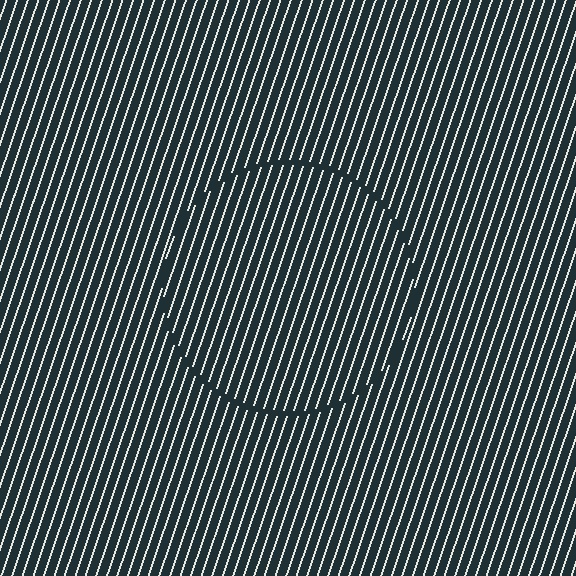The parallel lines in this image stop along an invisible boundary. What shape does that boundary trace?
An illusory circle. The interior of the shape contains the same grating, shifted by half a period — the contour is defined by the phase discontinuity where line-ends from the inner and outer gratings abut.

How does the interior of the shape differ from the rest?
The interior of the shape contains the same grating, shifted by half a period — the contour is defined by the phase discontinuity where line-ends from the inner and outer gratings abut.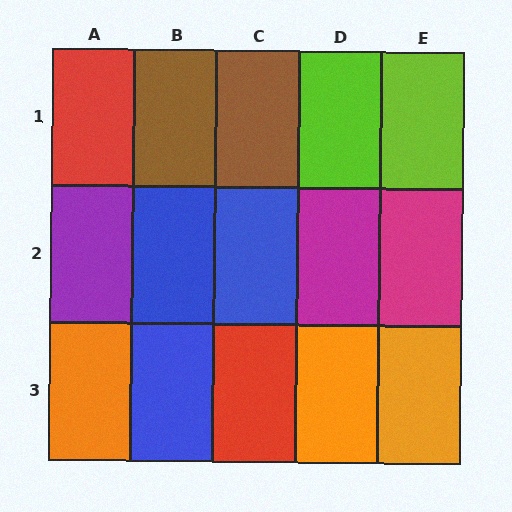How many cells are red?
2 cells are red.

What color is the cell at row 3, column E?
Orange.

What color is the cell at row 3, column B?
Blue.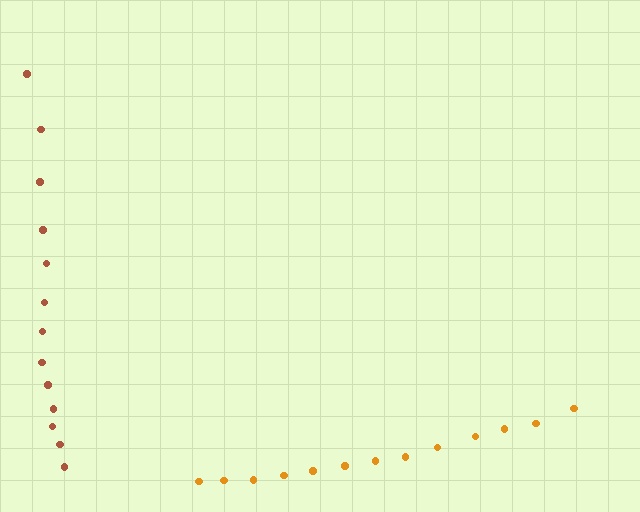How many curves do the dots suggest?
There are 2 distinct paths.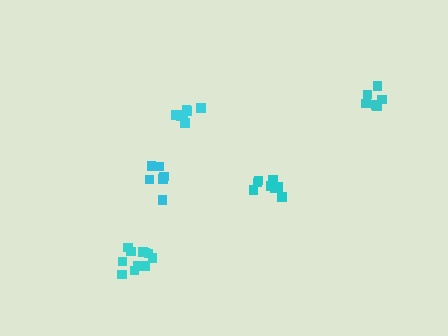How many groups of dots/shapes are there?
There are 5 groups.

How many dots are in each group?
Group 1: 8 dots, Group 2: 7 dots, Group 3: 7 dots, Group 4: 11 dots, Group 5: 7 dots (40 total).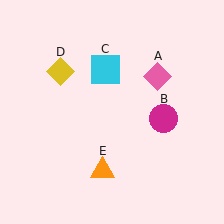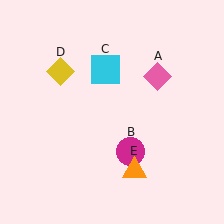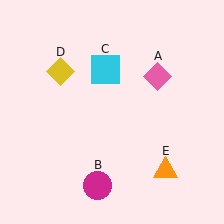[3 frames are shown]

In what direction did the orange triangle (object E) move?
The orange triangle (object E) moved right.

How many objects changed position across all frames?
2 objects changed position: magenta circle (object B), orange triangle (object E).